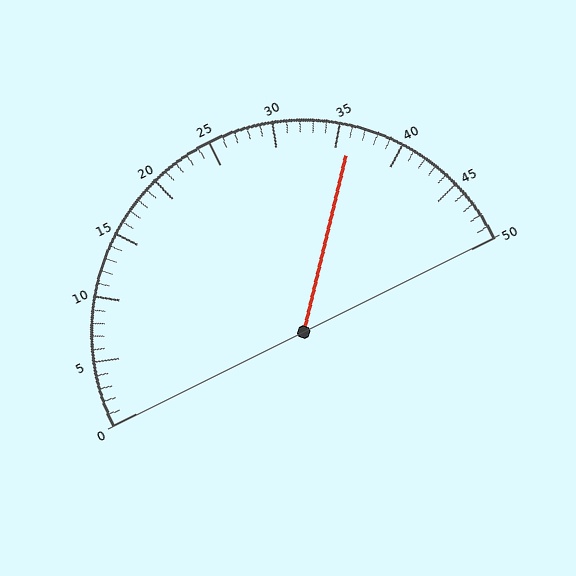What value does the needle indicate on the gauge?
The needle indicates approximately 36.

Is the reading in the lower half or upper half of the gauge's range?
The reading is in the upper half of the range (0 to 50).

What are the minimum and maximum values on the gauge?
The gauge ranges from 0 to 50.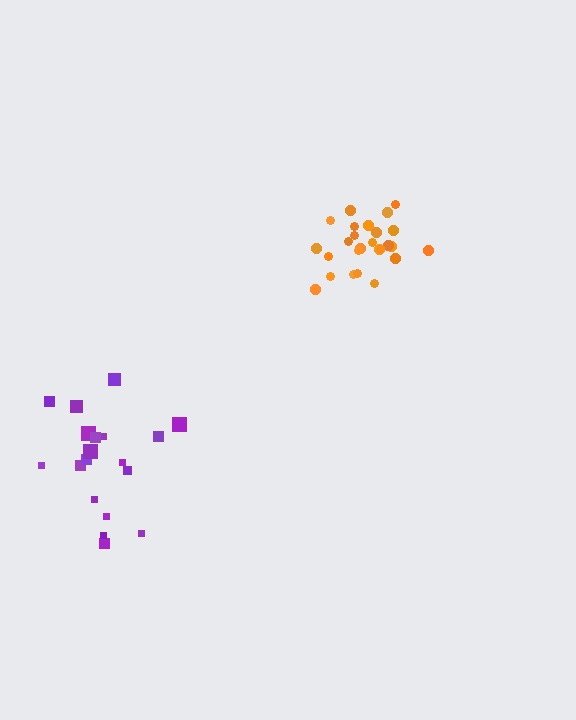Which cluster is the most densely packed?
Orange.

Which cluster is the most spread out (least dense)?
Purple.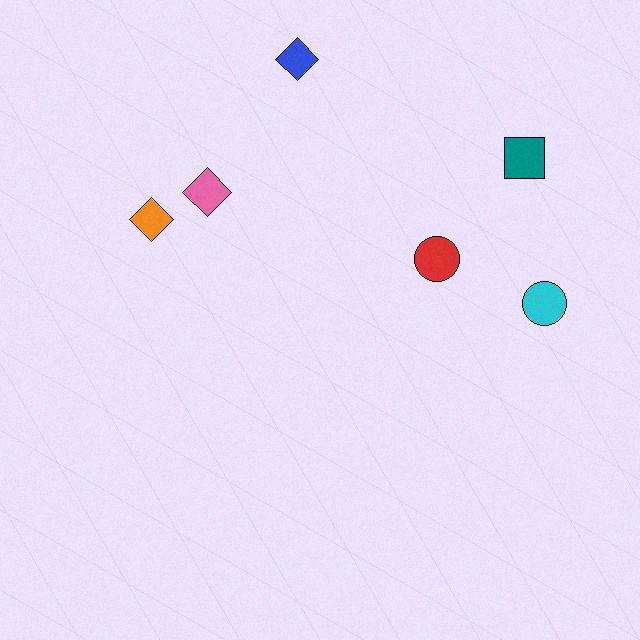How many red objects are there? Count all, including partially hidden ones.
There is 1 red object.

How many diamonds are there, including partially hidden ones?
There are 3 diamonds.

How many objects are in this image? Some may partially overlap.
There are 6 objects.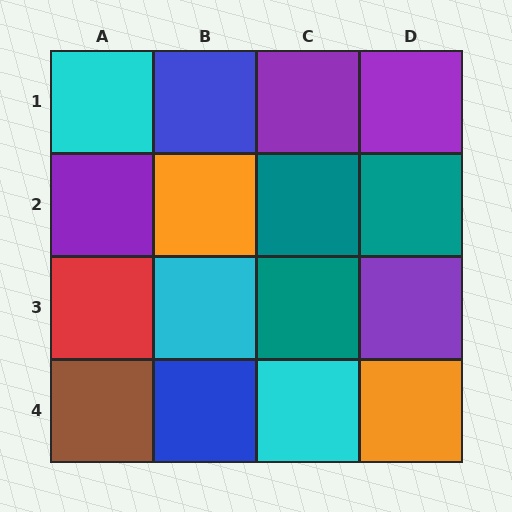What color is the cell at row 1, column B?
Blue.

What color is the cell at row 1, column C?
Purple.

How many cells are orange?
2 cells are orange.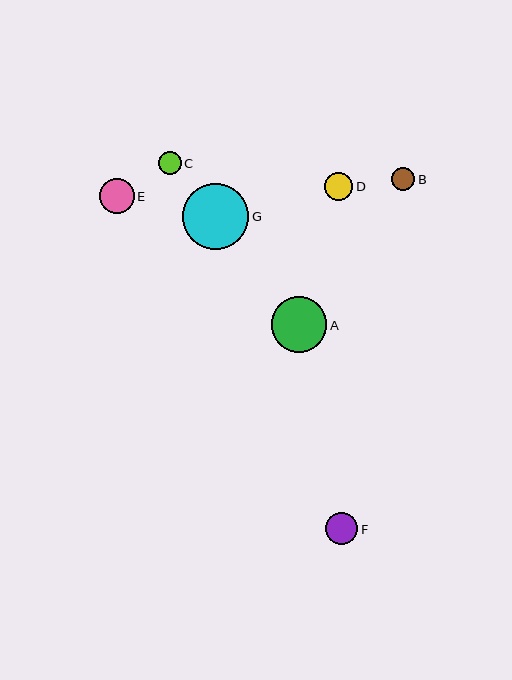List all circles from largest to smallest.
From largest to smallest: G, A, E, F, D, C, B.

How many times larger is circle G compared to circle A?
Circle G is approximately 1.2 times the size of circle A.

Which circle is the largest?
Circle G is the largest with a size of approximately 66 pixels.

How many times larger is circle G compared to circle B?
Circle G is approximately 2.9 times the size of circle B.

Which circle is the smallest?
Circle B is the smallest with a size of approximately 23 pixels.